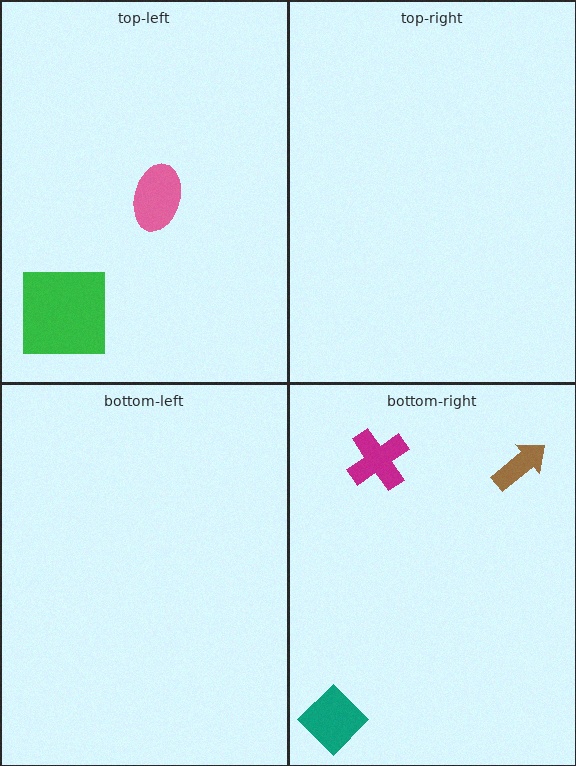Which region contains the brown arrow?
The bottom-right region.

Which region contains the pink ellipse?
The top-left region.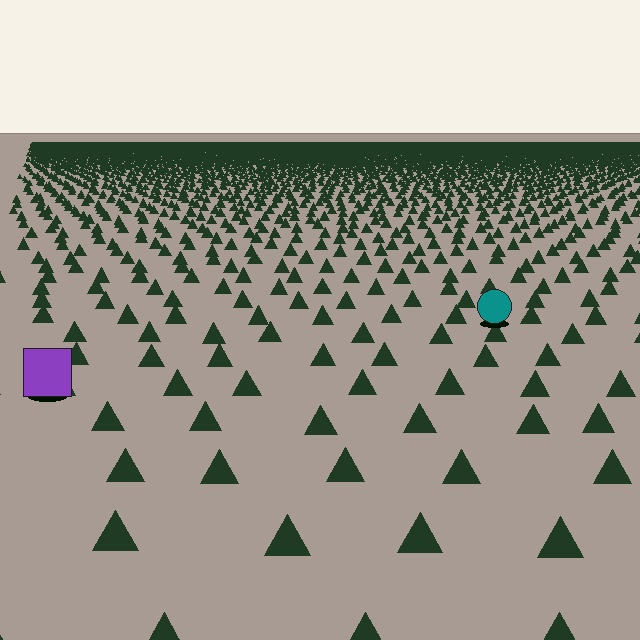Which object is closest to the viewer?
The purple square is closest. The texture marks near it are larger and more spread out.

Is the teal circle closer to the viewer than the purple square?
No. The purple square is closer — you can tell from the texture gradient: the ground texture is coarser near it.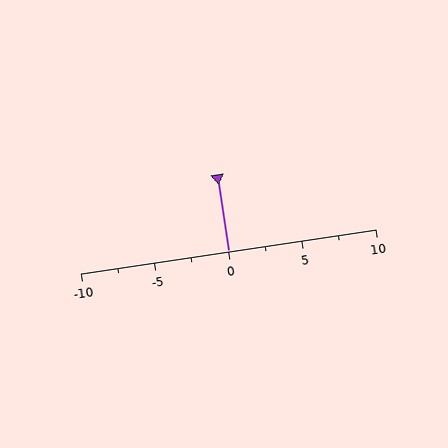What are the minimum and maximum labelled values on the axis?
The axis runs from -10 to 10.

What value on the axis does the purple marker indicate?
The marker indicates approximately 0.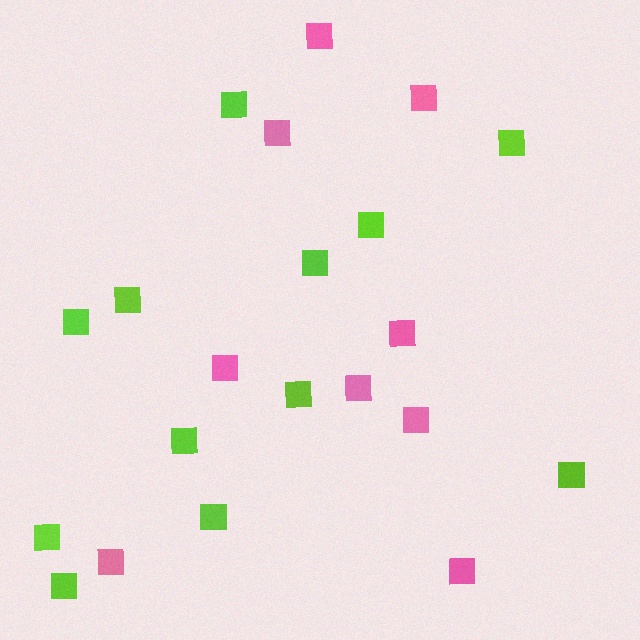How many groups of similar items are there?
There are 2 groups: one group of pink squares (9) and one group of lime squares (12).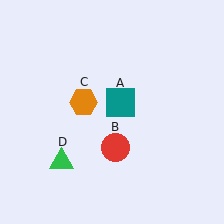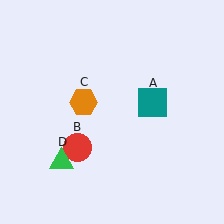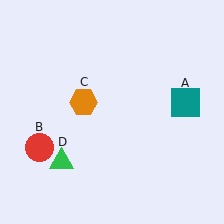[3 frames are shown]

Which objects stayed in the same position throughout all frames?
Orange hexagon (object C) and green triangle (object D) remained stationary.